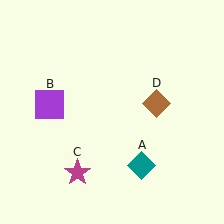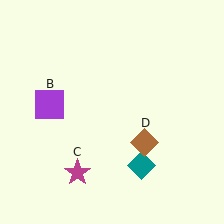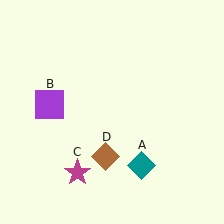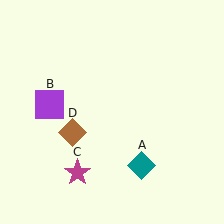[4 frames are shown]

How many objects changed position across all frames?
1 object changed position: brown diamond (object D).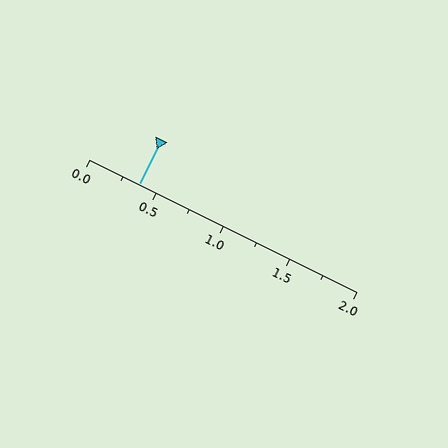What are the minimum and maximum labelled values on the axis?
The axis runs from 0.0 to 2.0.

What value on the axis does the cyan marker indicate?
The marker indicates approximately 0.38.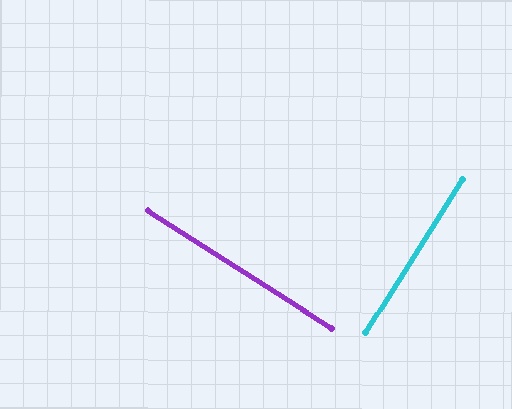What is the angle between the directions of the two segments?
Approximately 90 degrees.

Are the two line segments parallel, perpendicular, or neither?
Perpendicular — they meet at approximately 90°.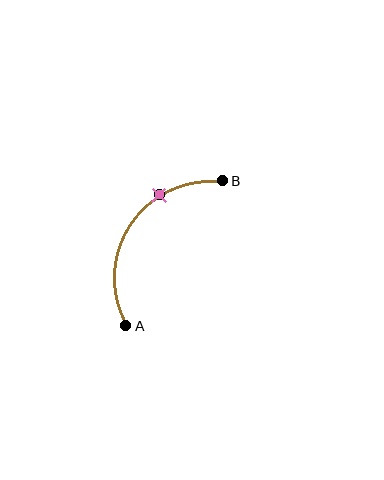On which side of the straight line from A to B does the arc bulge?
The arc bulges to the left of the straight line connecting A and B.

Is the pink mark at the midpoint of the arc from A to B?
No. The pink mark lies on the arc but is closer to endpoint B. The arc midpoint would be at the point on the curve equidistant along the arc from both A and B.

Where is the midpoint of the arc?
The arc midpoint is the point on the curve farthest from the straight line joining A and B. It sits to the left of that line.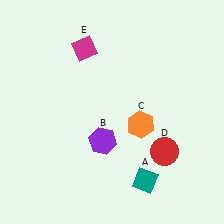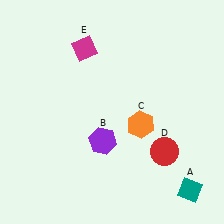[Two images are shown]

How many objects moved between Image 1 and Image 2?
1 object moved between the two images.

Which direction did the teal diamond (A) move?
The teal diamond (A) moved right.